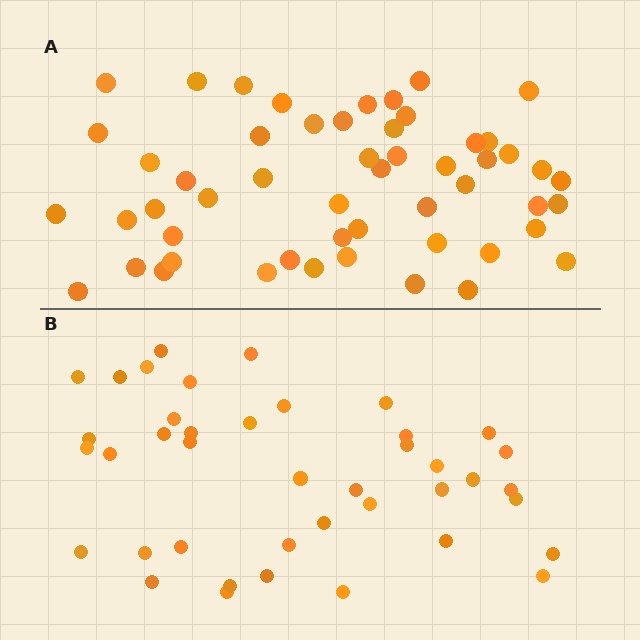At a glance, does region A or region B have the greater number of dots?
Region A (the top region) has more dots.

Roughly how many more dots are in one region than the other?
Region A has roughly 12 or so more dots than region B.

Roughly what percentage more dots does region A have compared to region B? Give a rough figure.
About 30% more.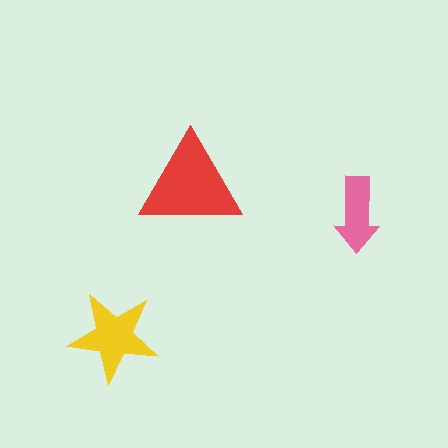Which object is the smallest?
The pink arrow.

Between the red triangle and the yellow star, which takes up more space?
The red triangle.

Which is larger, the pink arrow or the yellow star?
The yellow star.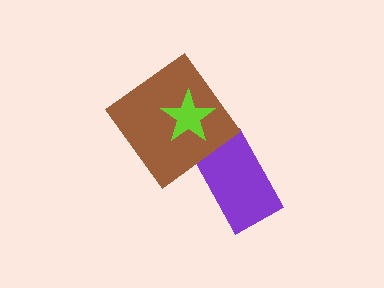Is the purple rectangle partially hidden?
No, no other shape covers it.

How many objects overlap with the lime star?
1 object overlaps with the lime star.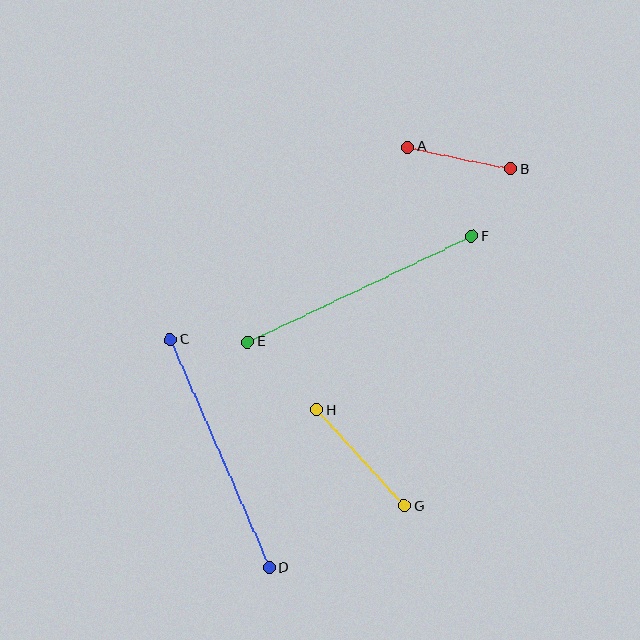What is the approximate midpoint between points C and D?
The midpoint is at approximately (220, 454) pixels.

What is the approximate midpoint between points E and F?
The midpoint is at approximately (360, 289) pixels.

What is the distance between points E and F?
The distance is approximately 248 pixels.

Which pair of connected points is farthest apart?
Points C and D are farthest apart.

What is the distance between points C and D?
The distance is approximately 248 pixels.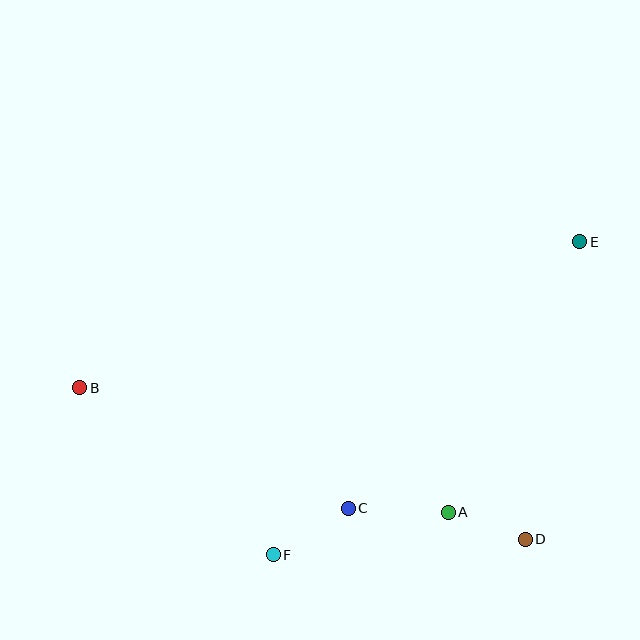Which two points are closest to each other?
Points A and D are closest to each other.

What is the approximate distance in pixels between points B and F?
The distance between B and F is approximately 256 pixels.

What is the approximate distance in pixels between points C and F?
The distance between C and F is approximately 88 pixels.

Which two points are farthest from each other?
Points B and E are farthest from each other.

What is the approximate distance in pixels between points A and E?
The distance between A and E is approximately 301 pixels.